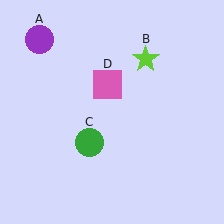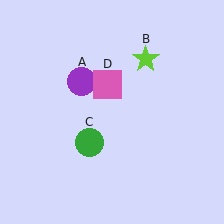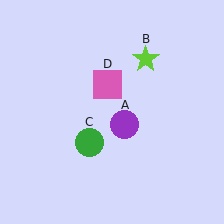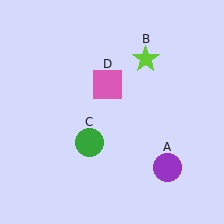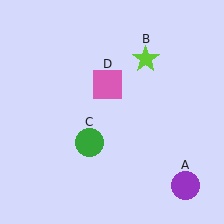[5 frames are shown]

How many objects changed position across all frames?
1 object changed position: purple circle (object A).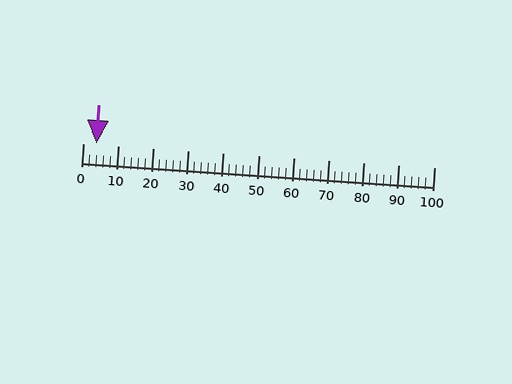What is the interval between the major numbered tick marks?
The major tick marks are spaced 10 units apart.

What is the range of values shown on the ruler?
The ruler shows values from 0 to 100.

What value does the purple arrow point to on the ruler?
The purple arrow points to approximately 4.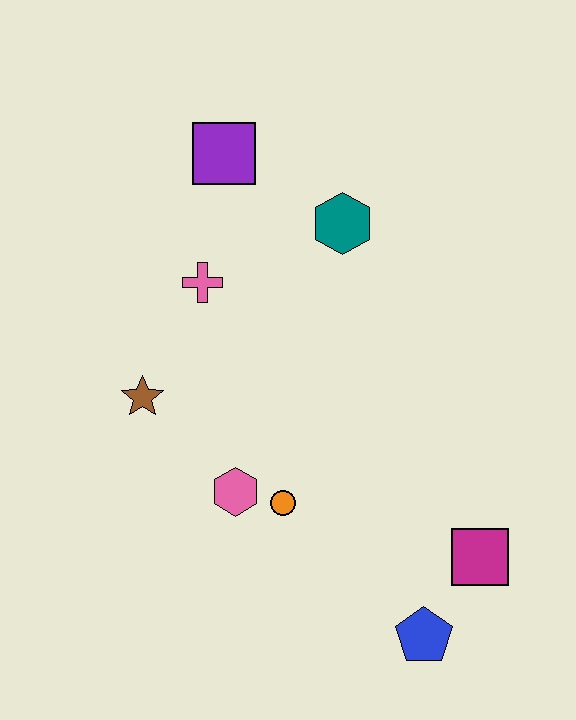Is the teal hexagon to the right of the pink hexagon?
Yes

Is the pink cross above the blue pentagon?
Yes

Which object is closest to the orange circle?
The pink hexagon is closest to the orange circle.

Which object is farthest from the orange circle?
The purple square is farthest from the orange circle.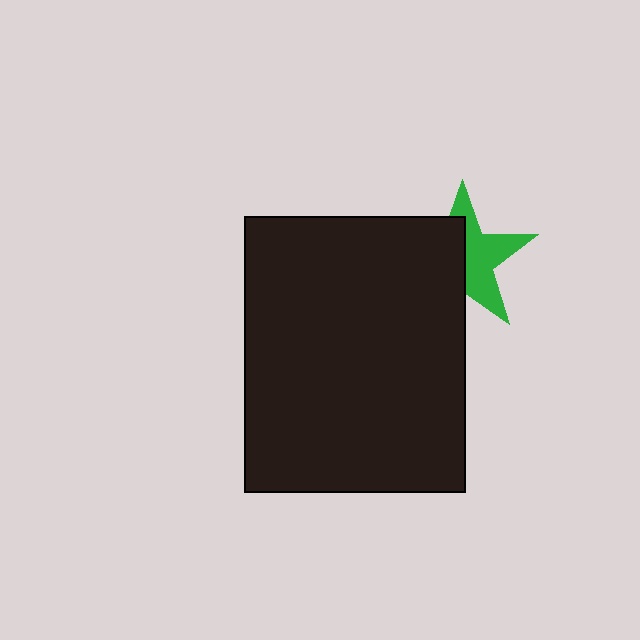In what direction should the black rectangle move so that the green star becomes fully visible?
The black rectangle should move left. That is the shortest direction to clear the overlap and leave the green star fully visible.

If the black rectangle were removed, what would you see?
You would see the complete green star.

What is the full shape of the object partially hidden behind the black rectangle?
The partially hidden object is a green star.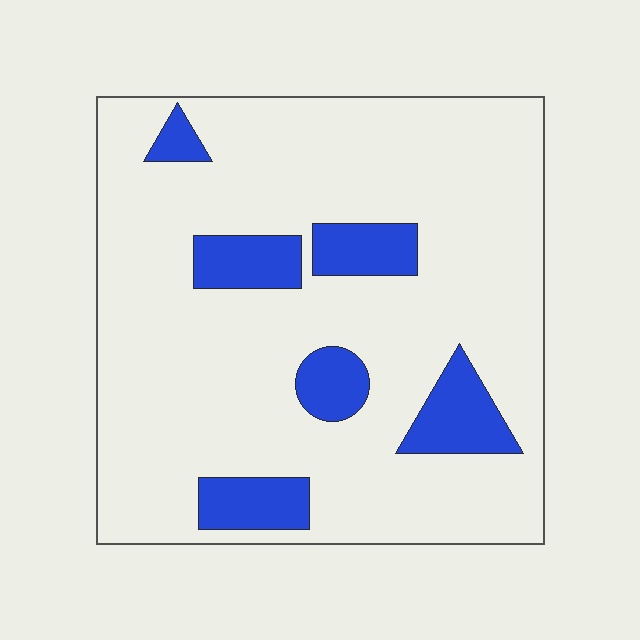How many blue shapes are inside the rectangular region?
6.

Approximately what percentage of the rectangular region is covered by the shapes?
Approximately 15%.